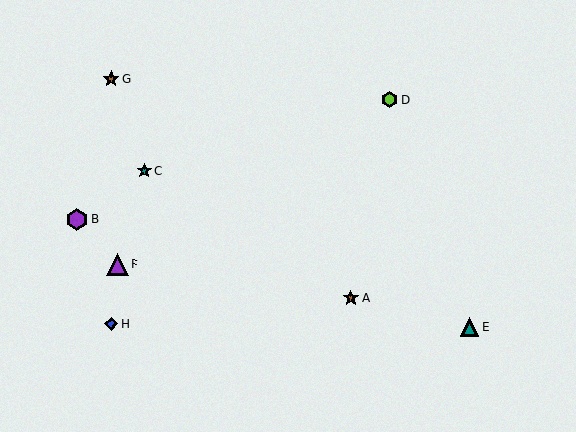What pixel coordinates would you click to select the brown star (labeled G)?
Click at (111, 80) to select the brown star G.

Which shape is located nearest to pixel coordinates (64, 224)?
The purple hexagon (labeled B) at (77, 220) is nearest to that location.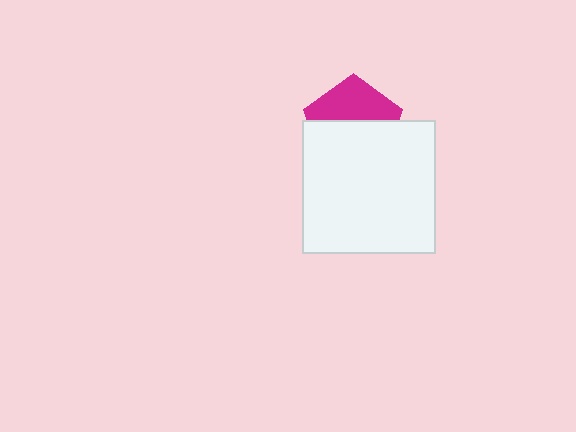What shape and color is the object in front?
The object in front is a white square.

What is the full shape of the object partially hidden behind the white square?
The partially hidden object is a magenta pentagon.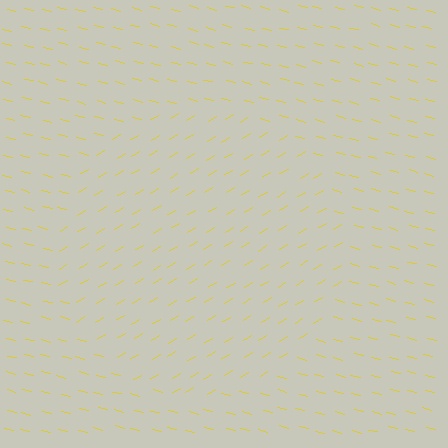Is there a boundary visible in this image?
Yes, there is a texture boundary formed by a change in line orientation.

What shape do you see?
I see a circle.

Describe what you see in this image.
The image is filled with small yellow line segments. A circle region in the image has lines oriented differently from the surrounding lines, creating a visible texture boundary.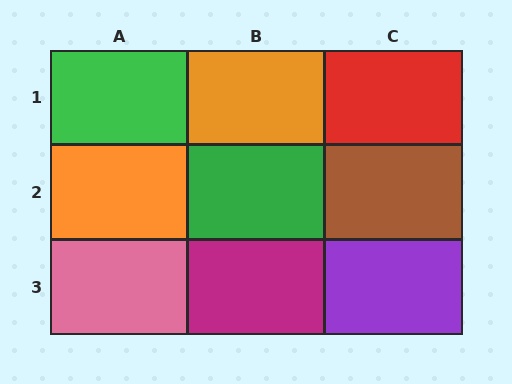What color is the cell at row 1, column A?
Green.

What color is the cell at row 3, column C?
Purple.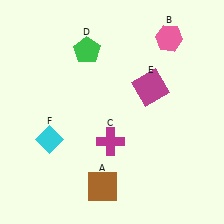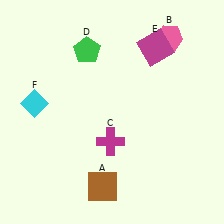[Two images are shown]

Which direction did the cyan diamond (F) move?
The cyan diamond (F) moved up.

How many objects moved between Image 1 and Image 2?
2 objects moved between the two images.